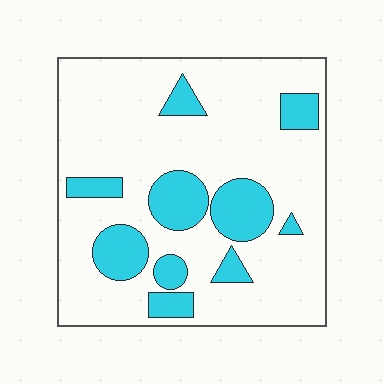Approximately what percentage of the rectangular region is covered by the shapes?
Approximately 20%.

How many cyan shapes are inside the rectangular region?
10.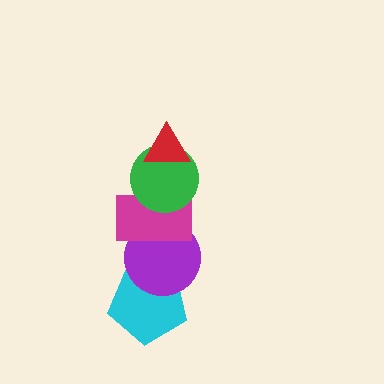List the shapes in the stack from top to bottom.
From top to bottom: the red triangle, the green circle, the magenta rectangle, the purple circle, the cyan pentagon.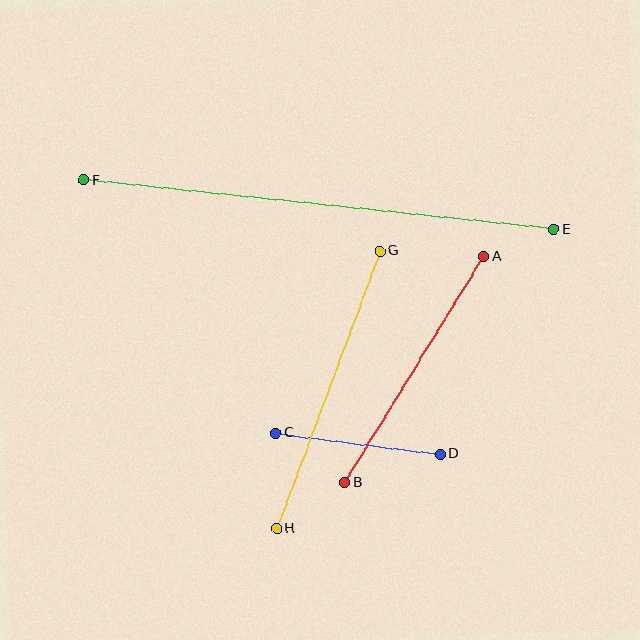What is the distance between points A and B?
The distance is approximately 265 pixels.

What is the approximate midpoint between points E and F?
The midpoint is at approximately (318, 205) pixels.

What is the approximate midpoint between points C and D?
The midpoint is at approximately (358, 443) pixels.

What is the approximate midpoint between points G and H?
The midpoint is at approximately (328, 390) pixels.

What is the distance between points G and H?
The distance is approximately 296 pixels.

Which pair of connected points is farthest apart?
Points E and F are farthest apart.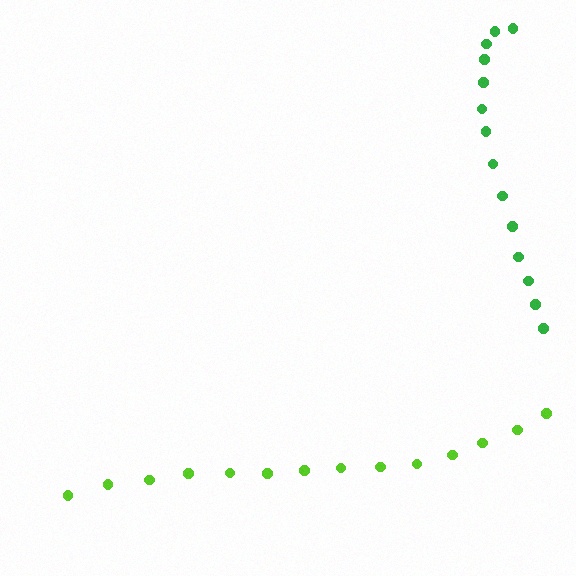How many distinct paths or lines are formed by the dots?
There are 2 distinct paths.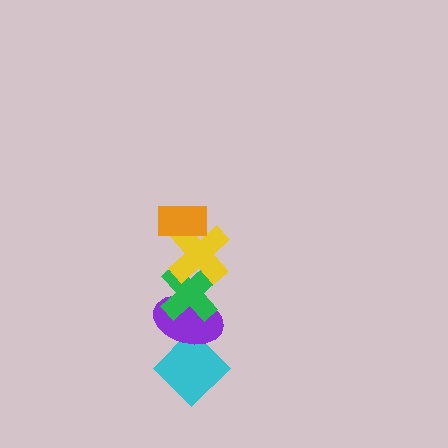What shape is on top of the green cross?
The yellow cross is on top of the green cross.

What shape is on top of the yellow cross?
The orange rectangle is on top of the yellow cross.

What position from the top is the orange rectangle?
The orange rectangle is 1st from the top.